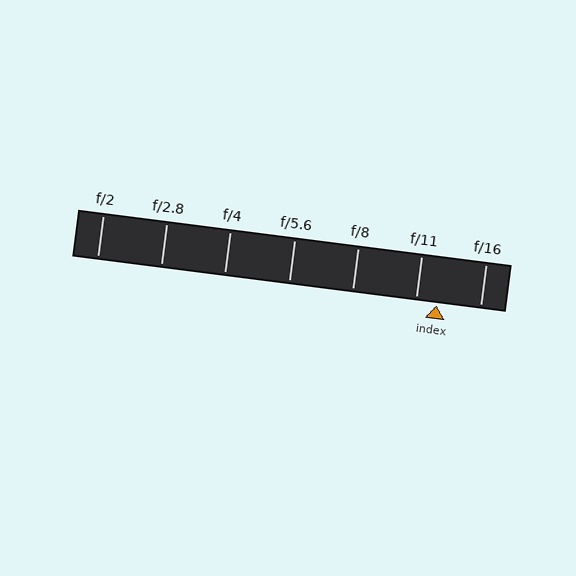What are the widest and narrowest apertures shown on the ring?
The widest aperture shown is f/2 and the narrowest is f/16.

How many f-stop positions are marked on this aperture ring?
There are 7 f-stop positions marked.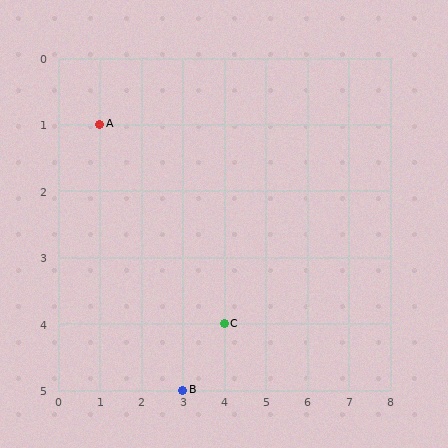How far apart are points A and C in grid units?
Points A and C are 3 columns and 3 rows apart (about 4.2 grid units diagonally).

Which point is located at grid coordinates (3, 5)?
Point B is at (3, 5).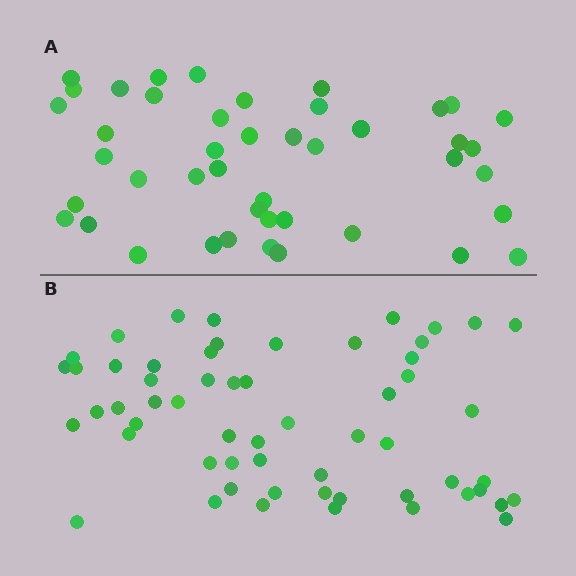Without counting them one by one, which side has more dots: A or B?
Region B (the bottom region) has more dots.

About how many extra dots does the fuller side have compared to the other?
Region B has approximately 15 more dots than region A.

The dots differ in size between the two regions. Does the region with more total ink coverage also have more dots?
No. Region A has more total ink coverage because its dots are larger, but region B actually contains more individual dots. Total area can be misleading — the number of items is what matters here.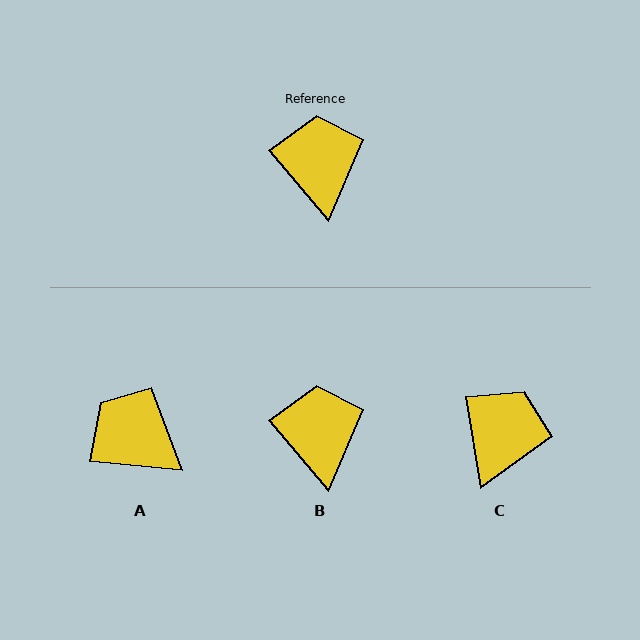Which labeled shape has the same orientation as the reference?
B.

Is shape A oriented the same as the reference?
No, it is off by about 43 degrees.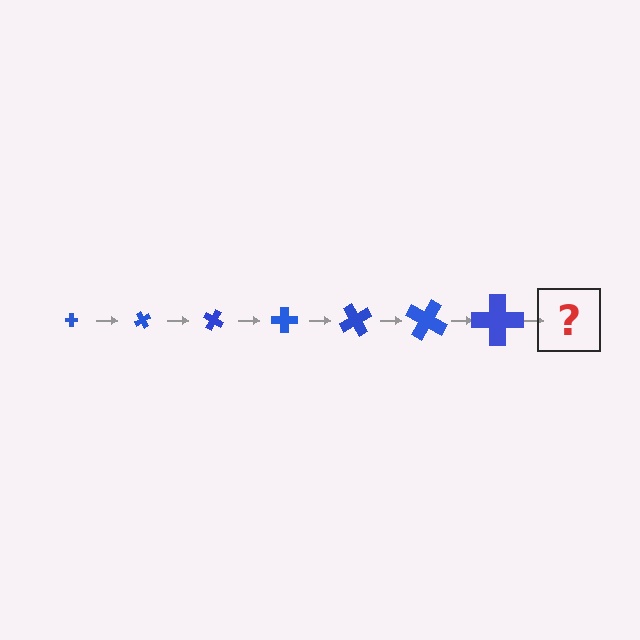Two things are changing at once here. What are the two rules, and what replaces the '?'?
The two rules are that the cross grows larger each step and it rotates 60 degrees each step. The '?' should be a cross, larger than the previous one and rotated 420 degrees from the start.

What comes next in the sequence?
The next element should be a cross, larger than the previous one and rotated 420 degrees from the start.